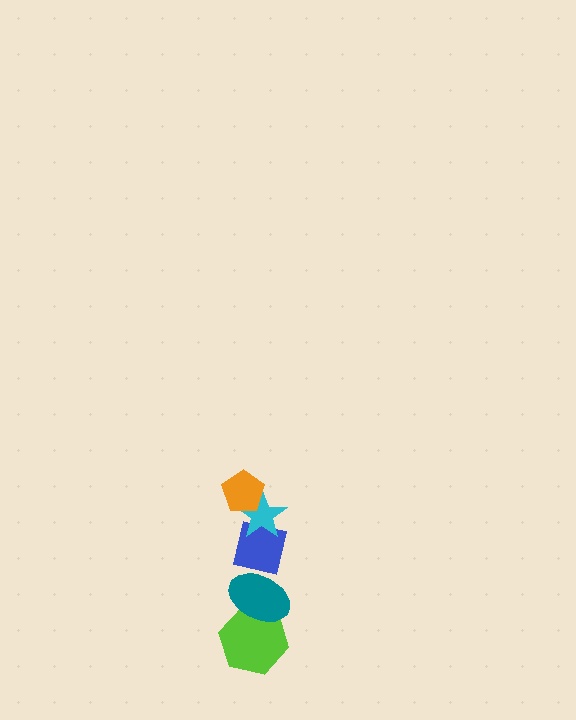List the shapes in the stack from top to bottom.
From top to bottom: the orange pentagon, the cyan star, the blue square, the teal ellipse, the lime hexagon.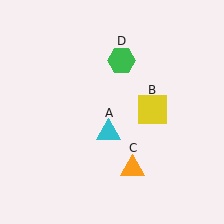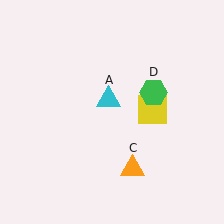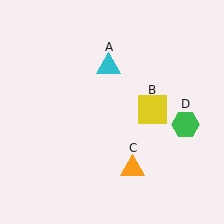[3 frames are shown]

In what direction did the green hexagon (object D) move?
The green hexagon (object D) moved down and to the right.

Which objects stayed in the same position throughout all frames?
Yellow square (object B) and orange triangle (object C) remained stationary.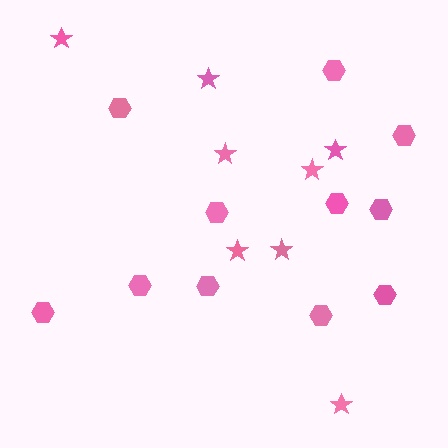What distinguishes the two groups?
There are 2 groups: one group of hexagons (11) and one group of stars (8).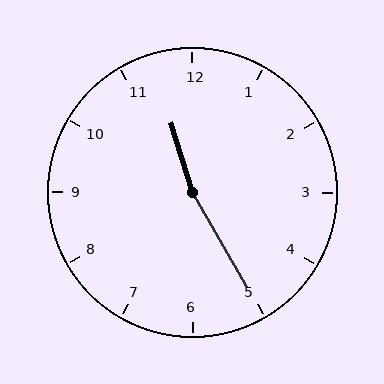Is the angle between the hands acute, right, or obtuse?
It is obtuse.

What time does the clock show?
11:25.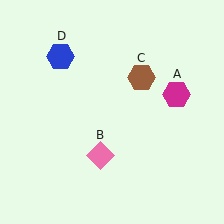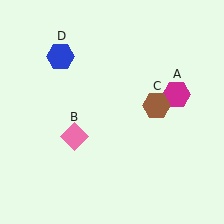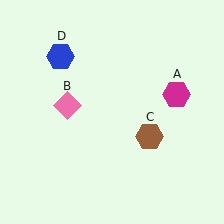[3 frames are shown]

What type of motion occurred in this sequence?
The pink diamond (object B), brown hexagon (object C) rotated clockwise around the center of the scene.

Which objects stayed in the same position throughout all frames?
Magenta hexagon (object A) and blue hexagon (object D) remained stationary.